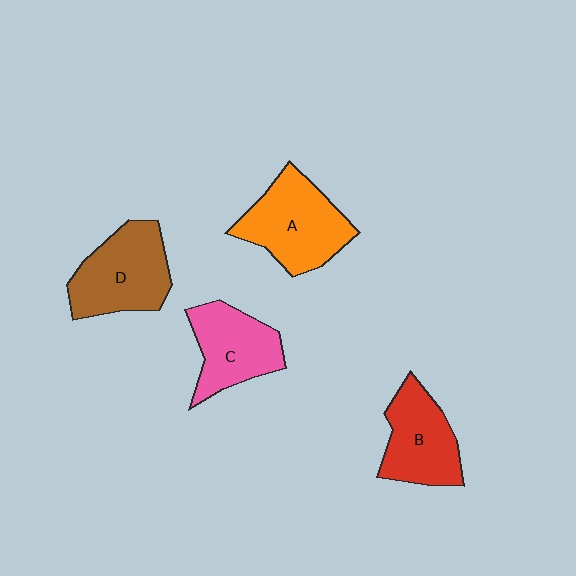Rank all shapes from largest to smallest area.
From largest to smallest: A (orange), D (brown), B (red), C (pink).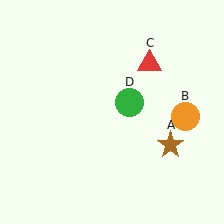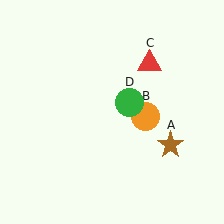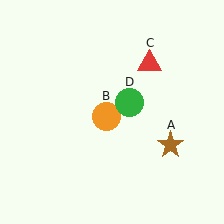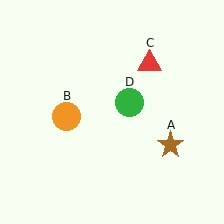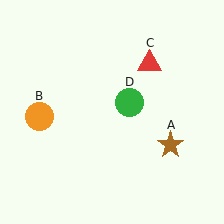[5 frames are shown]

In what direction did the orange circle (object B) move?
The orange circle (object B) moved left.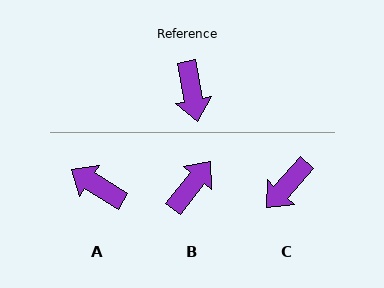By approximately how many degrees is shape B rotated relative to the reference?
Approximately 130 degrees counter-clockwise.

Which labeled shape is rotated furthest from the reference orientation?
A, about 133 degrees away.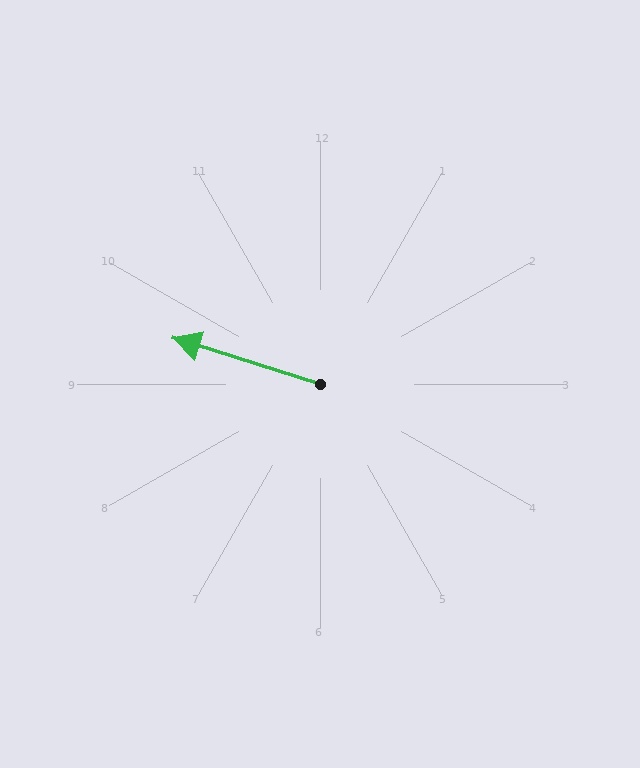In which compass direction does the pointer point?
West.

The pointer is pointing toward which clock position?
Roughly 10 o'clock.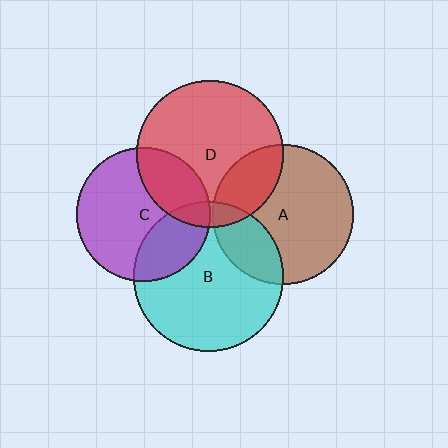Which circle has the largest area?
Circle B (cyan).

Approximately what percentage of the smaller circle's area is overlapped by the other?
Approximately 25%.